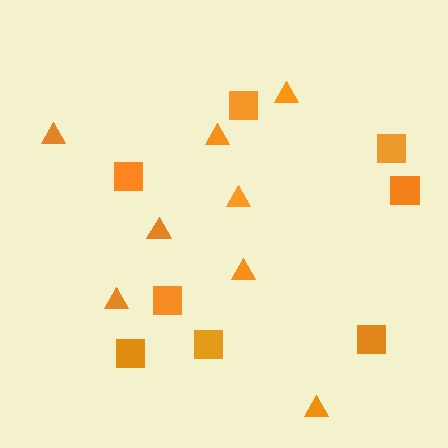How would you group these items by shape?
There are 2 groups: one group of triangles (8) and one group of squares (8).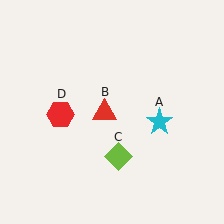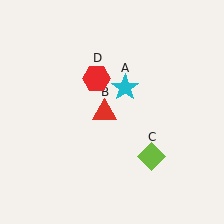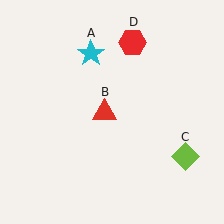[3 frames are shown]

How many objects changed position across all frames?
3 objects changed position: cyan star (object A), lime diamond (object C), red hexagon (object D).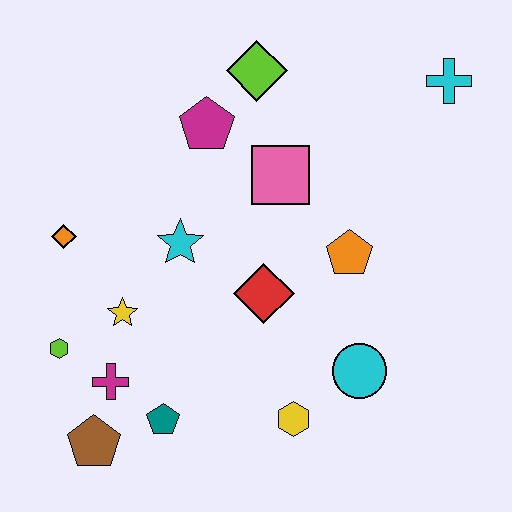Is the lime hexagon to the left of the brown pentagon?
Yes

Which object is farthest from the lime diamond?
The brown pentagon is farthest from the lime diamond.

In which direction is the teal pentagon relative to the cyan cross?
The teal pentagon is below the cyan cross.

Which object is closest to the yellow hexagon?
The cyan circle is closest to the yellow hexagon.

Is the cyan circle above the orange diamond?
No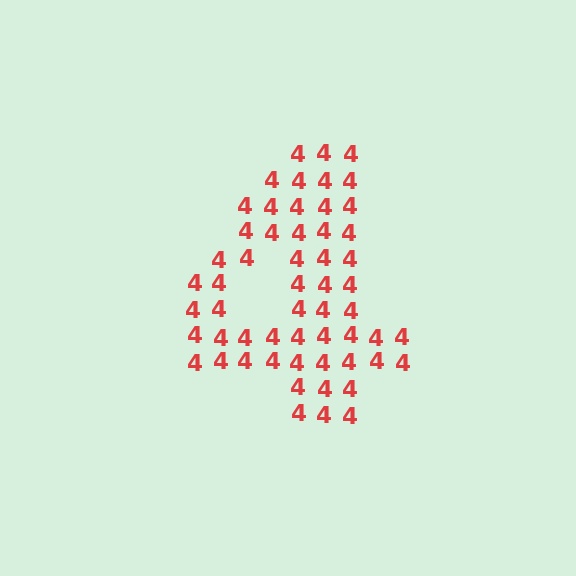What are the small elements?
The small elements are digit 4's.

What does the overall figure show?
The overall figure shows the digit 4.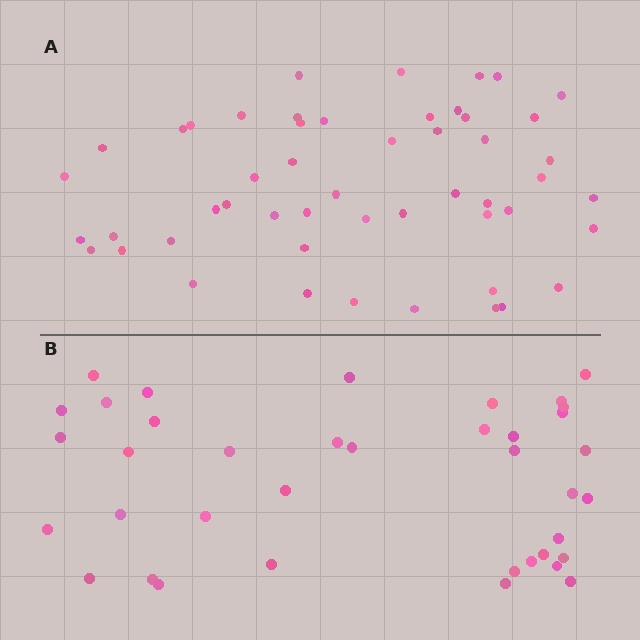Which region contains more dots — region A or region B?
Region A (the top region) has more dots.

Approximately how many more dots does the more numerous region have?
Region A has approximately 15 more dots than region B.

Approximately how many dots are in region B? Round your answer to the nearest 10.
About 40 dots. (The exact count is 38, which rounds to 40.)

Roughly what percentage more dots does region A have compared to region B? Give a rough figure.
About 35% more.